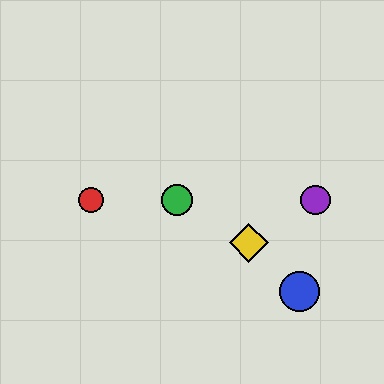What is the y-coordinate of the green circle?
The green circle is at y≈200.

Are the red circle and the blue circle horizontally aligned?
No, the red circle is at y≈200 and the blue circle is at y≈292.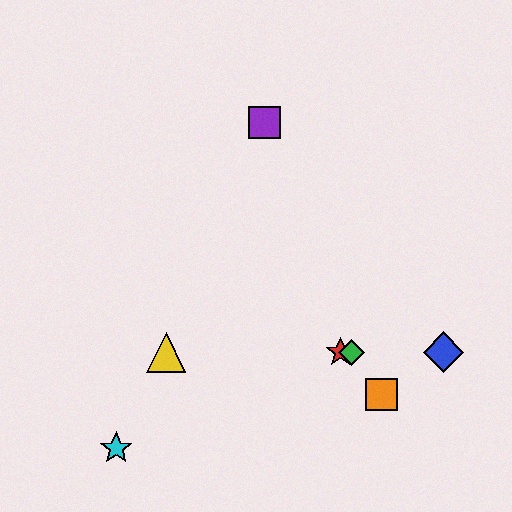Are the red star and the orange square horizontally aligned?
No, the red star is at y≈352 and the orange square is at y≈395.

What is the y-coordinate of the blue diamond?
The blue diamond is at y≈352.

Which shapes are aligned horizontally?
The red star, the blue diamond, the green diamond, the yellow triangle are aligned horizontally.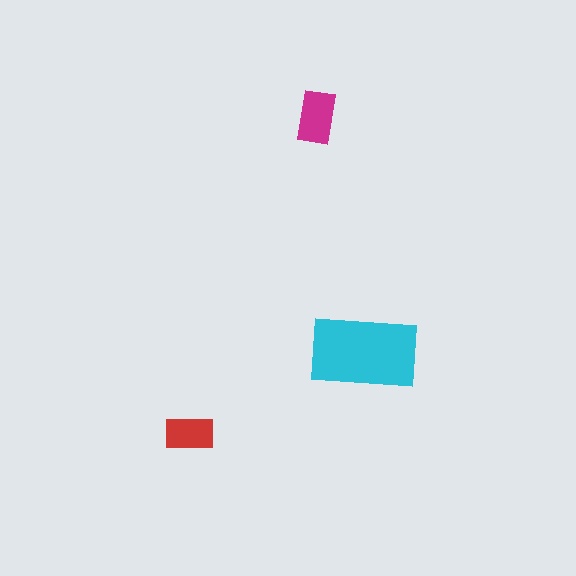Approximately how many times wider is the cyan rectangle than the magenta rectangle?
About 2 times wider.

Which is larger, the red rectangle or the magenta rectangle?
The magenta one.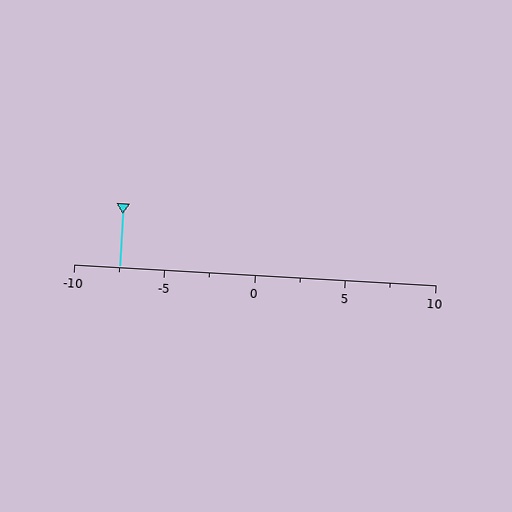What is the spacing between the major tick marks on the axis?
The major ticks are spaced 5 apart.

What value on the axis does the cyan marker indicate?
The marker indicates approximately -7.5.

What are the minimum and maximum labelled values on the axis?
The axis runs from -10 to 10.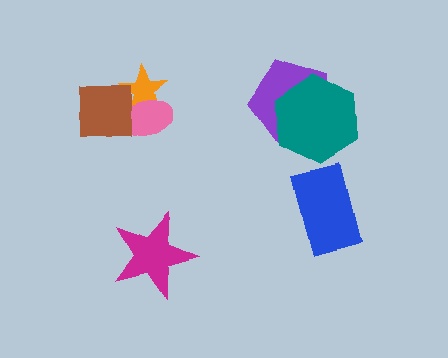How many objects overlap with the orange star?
2 objects overlap with the orange star.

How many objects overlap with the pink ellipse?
2 objects overlap with the pink ellipse.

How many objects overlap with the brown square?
2 objects overlap with the brown square.